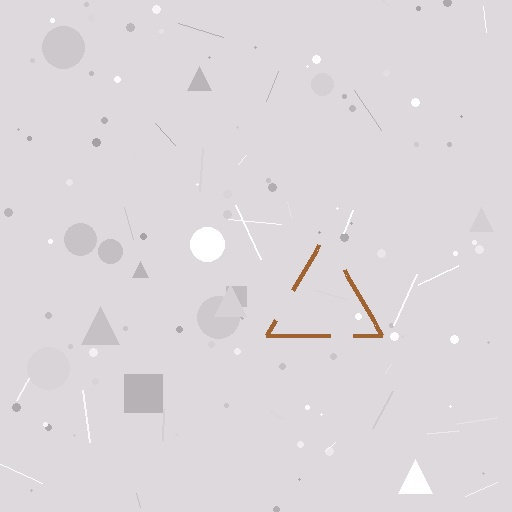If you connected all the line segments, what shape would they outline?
They would outline a triangle.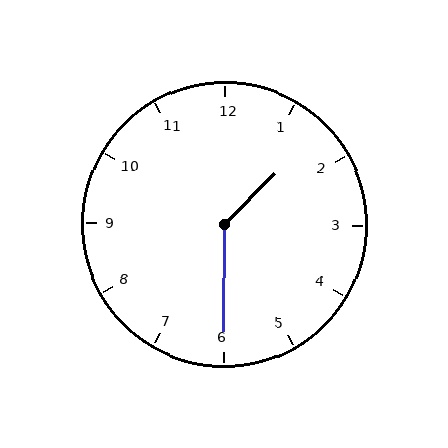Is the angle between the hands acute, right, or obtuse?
It is obtuse.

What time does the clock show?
1:30.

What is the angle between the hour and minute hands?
Approximately 135 degrees.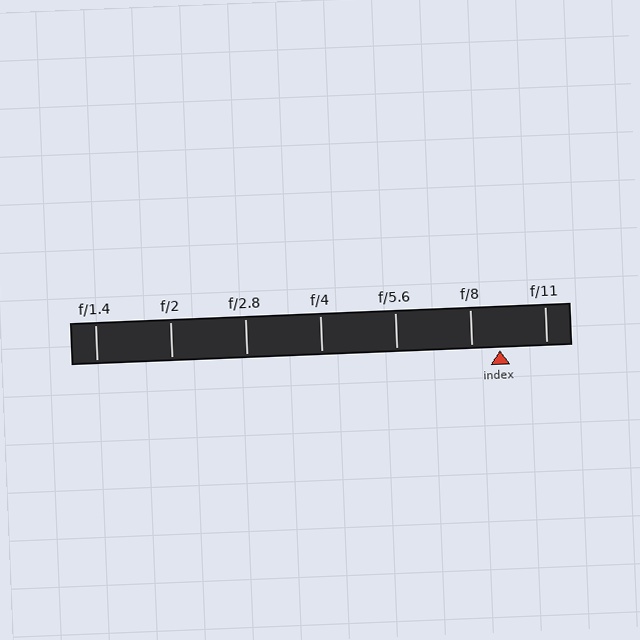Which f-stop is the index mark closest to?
The index mark is closest to f/8.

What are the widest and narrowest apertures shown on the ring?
The widest aperture shown is f/1.4 and the narrowest is f/11.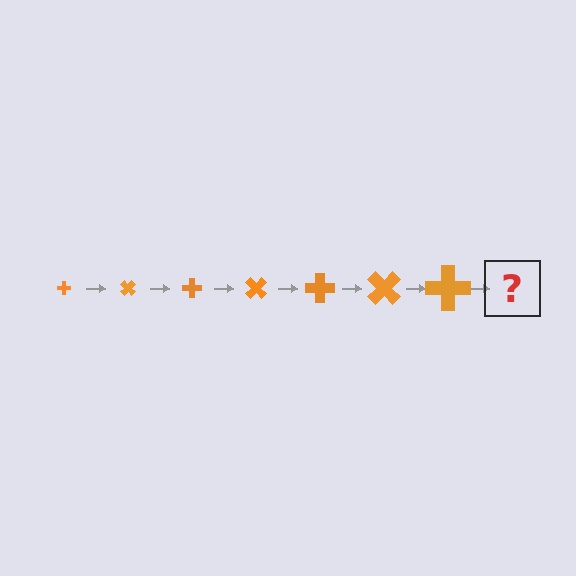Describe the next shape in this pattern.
It should be a cross, larger than the previous one and rotated 315 degrees from the start.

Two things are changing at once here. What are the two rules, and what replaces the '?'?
The two rules are that the cross grows larger each step and it rotates 45 degrees each step. The '?' should be a cross, larger than the previous one and rotated 315 degrees from the start.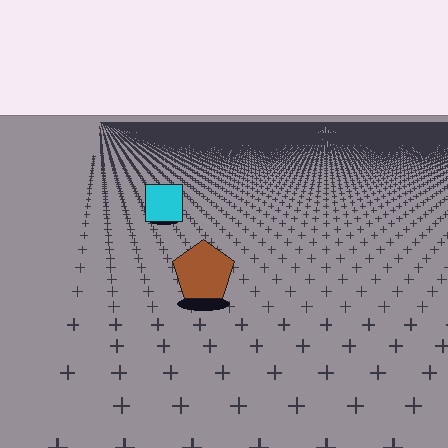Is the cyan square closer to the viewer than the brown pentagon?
No. The brown pentagon is closer — you can tell from the texture gradient: the ground texture is coarser near it.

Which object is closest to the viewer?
The brown pentagon is closest. The texture marks near it are larger and more spread out.